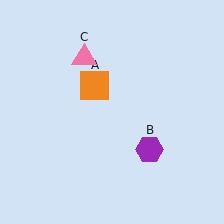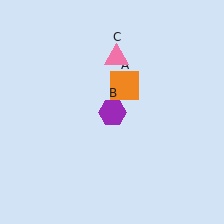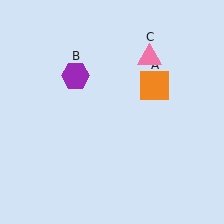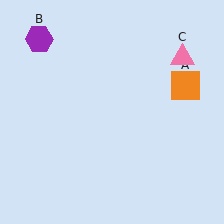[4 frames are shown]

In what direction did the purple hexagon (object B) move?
The purple hexagon (object B) moved up and to the left.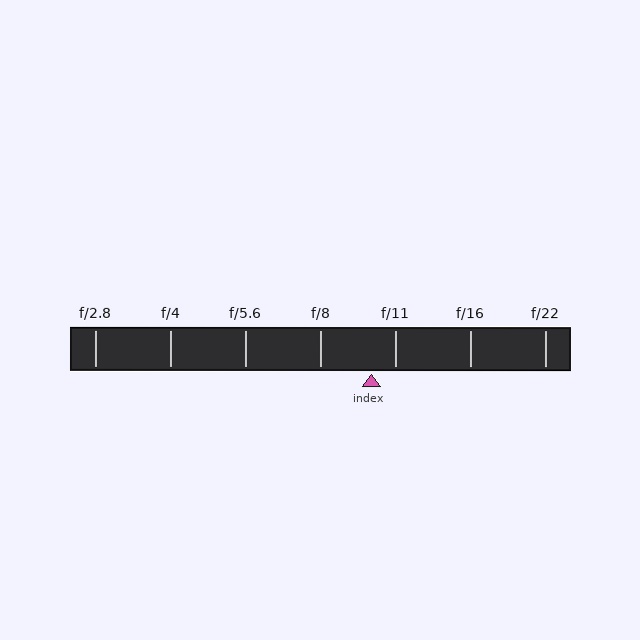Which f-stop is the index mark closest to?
The index mark is closest to f/11.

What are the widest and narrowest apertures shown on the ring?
The widest aperture shown is f/2.8 and the narrowest is f/22.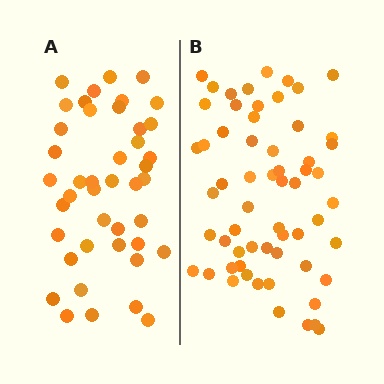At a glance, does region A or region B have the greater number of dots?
Region B (the right region) has more dots.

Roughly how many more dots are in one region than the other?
Region B has approximately 15 more dots than region A.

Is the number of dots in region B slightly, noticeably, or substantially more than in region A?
Region B has noticeably more, but not dramatically so. The ratio is roughly 1.4 to 1.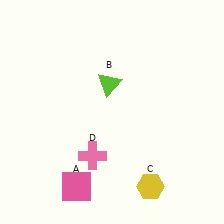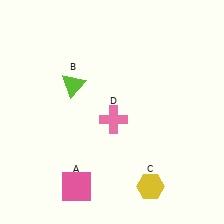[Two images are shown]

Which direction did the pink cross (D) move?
The pink cross (D) moved up.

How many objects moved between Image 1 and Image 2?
2 objects moved between the two images.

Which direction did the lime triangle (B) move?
The lime triangle (B) moved left.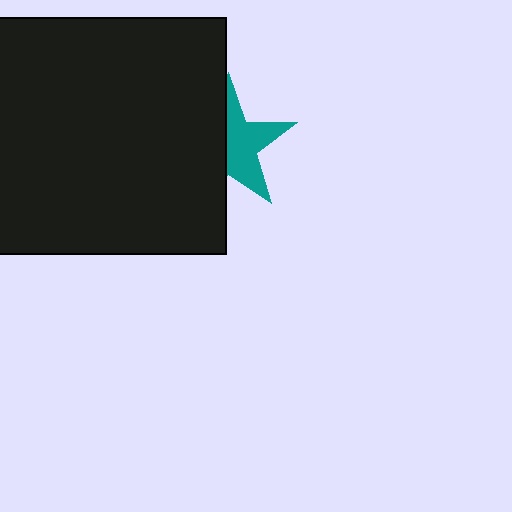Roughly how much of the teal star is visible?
About half of it is visible (roughly 52%).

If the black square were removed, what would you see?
You would see the complete teal star.